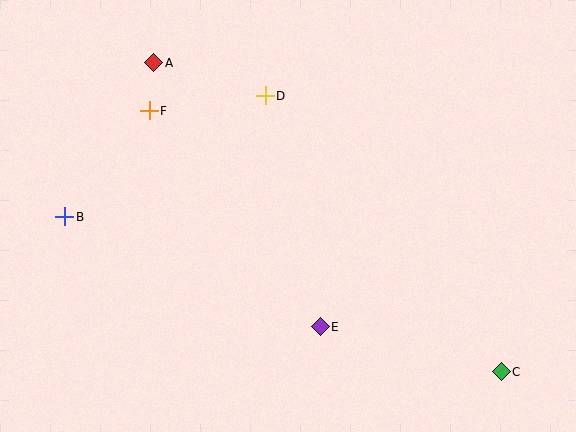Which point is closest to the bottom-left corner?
Point B is closest to the bottom-left corner.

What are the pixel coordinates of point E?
Point E is at (320, 327).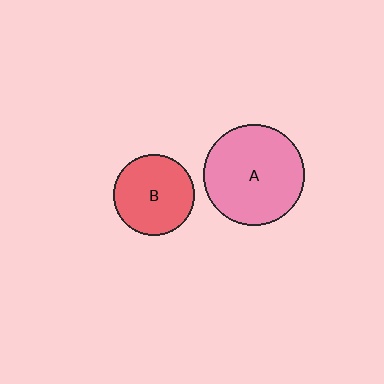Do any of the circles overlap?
No, none of the circles overlap.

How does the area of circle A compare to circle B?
Approximately 1.6 times.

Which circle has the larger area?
Circle A (pink).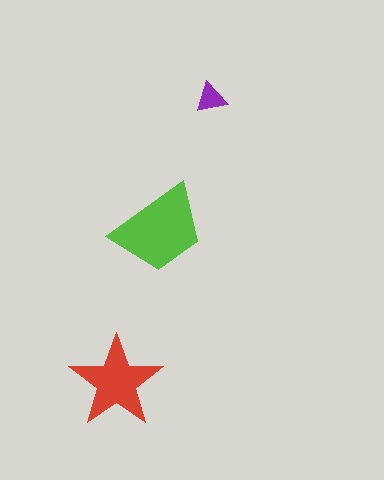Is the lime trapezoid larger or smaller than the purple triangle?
Larger.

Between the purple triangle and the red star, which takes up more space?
The red star.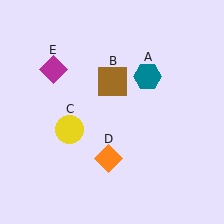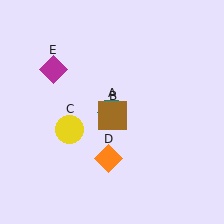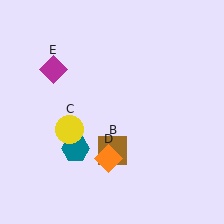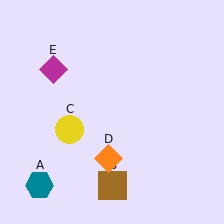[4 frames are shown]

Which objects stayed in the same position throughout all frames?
Yellow circle (object C) and orange diamond (object D) and magenta diamond (object E) remained stationary.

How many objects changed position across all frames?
2 objects changed position: teal hexagon (object A), brown square (object B).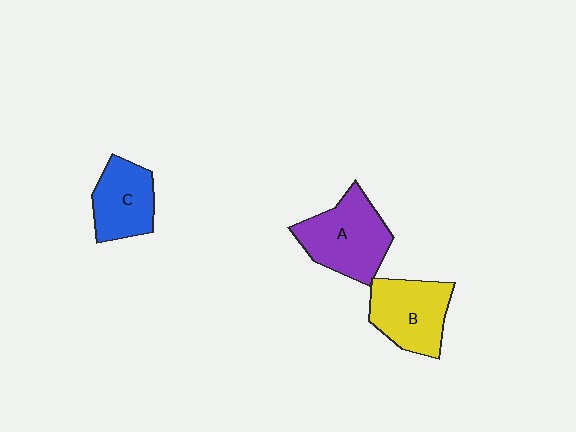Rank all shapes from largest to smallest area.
From largest to smallest: A (purple), B (yellow), C (blue).